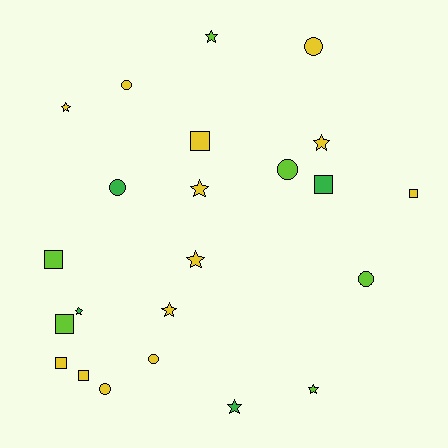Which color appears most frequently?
Yellow, with 13 objects.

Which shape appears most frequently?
Star, with 9 objects.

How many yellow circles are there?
There are 4 yellow circles.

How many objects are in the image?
There are 23 objects.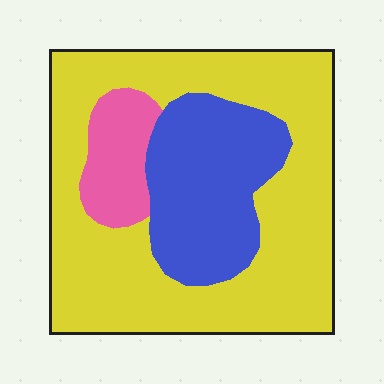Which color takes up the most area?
Yellow, at roughly 65%.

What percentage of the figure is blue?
Blue takes up about one quarter (1/4) of the figure.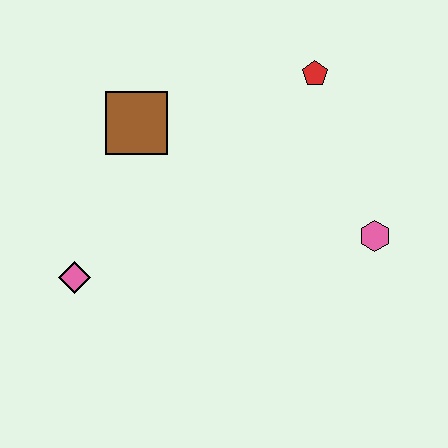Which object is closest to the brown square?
The pink diamond is closest to the brown square.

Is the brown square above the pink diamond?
Yes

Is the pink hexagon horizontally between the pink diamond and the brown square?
No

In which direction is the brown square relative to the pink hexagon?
The brown square is to the left of the pink hexagon.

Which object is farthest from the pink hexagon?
The pink diamond is farthest from the pink hexagon.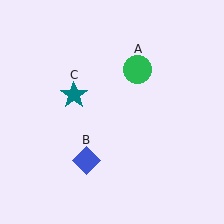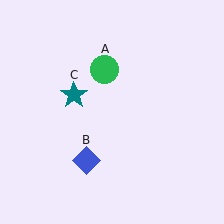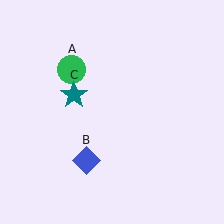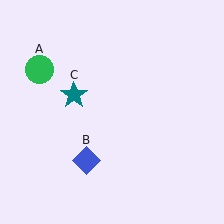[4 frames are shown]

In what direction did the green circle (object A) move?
The green circle (object A) moved left.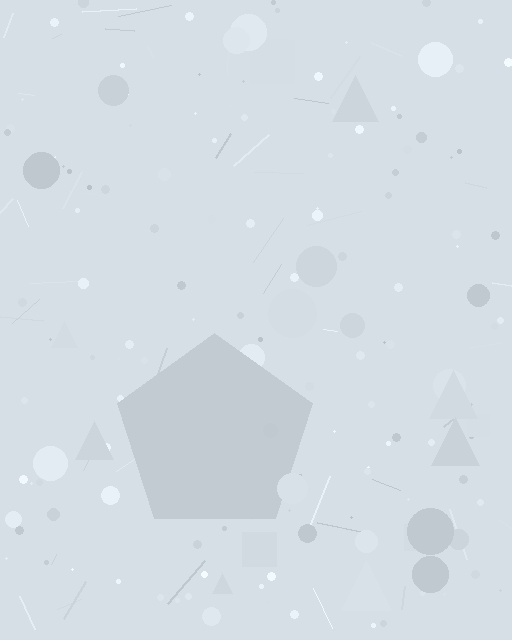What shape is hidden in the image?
A pentagon is hidden in the image.